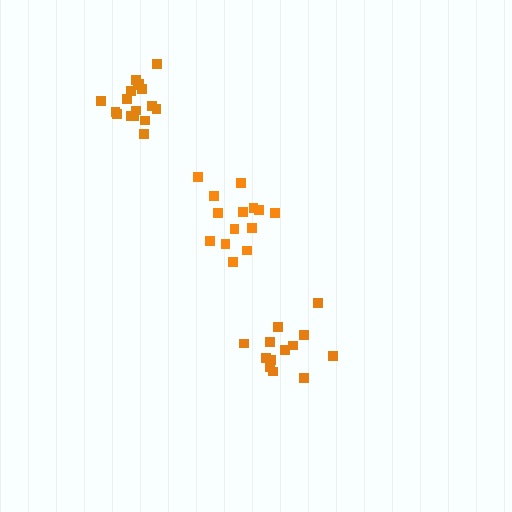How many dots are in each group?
Group 1: 14 dots, Group 2: 17 dots, Group 3: 13 dots (44 total).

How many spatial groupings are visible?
There are 3 spatial groupings.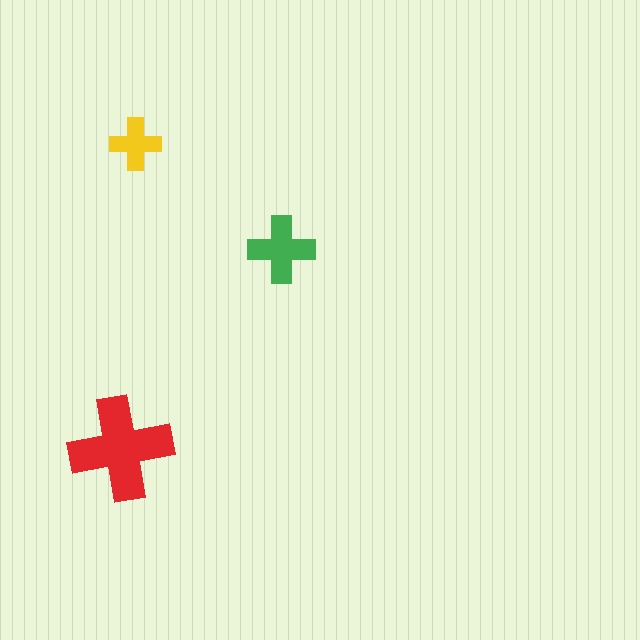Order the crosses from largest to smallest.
the red one, the green one, the yellow one.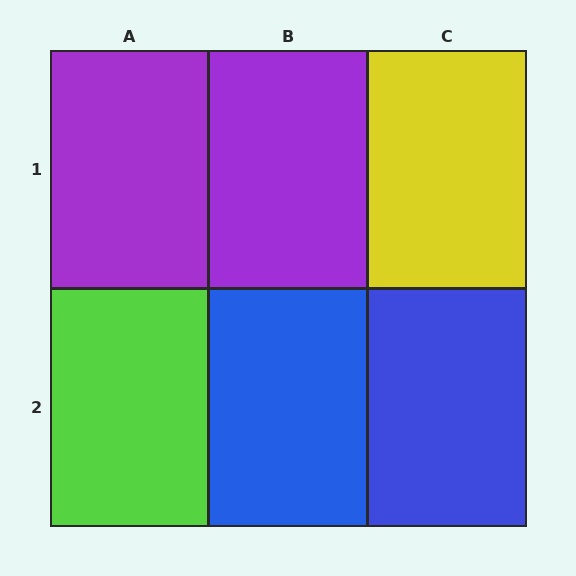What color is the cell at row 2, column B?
Blue.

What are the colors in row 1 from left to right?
Purple, purple, yellow.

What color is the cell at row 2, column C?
Blue.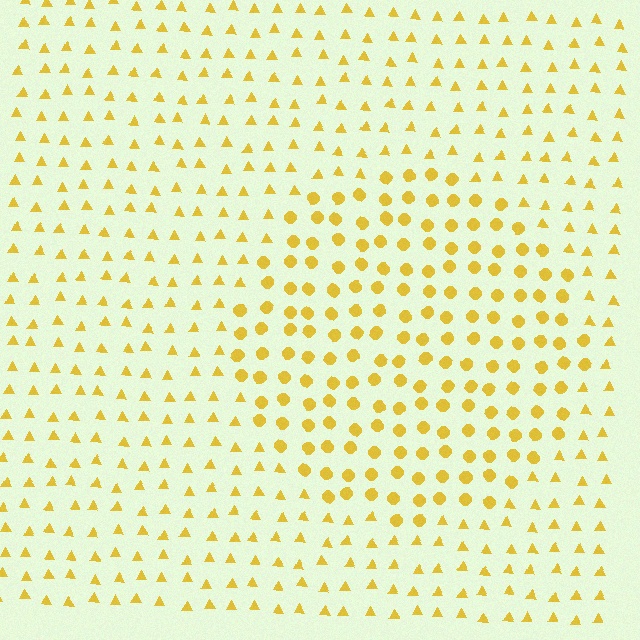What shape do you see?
I see a circle.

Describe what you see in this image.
The image is filled with small yellow elements arranged in a uniform grid. A circle-shaped region contains circles, while the surrounding area contains triangles. The boundary is defined purely by the change in element shape.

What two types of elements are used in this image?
The image uses circles inside the circle region and triangles outside it.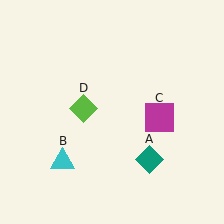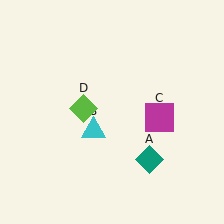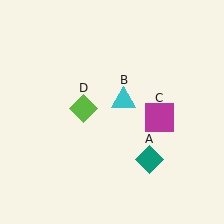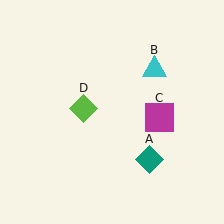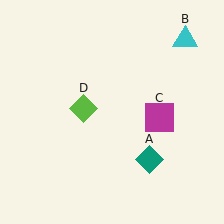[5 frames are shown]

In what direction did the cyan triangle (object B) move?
The cyan triangle (object B) moved up and to the right.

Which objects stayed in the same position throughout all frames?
Teal diamond (object A) and magenta square (object C) and lime diamond (object D) remained stationary.